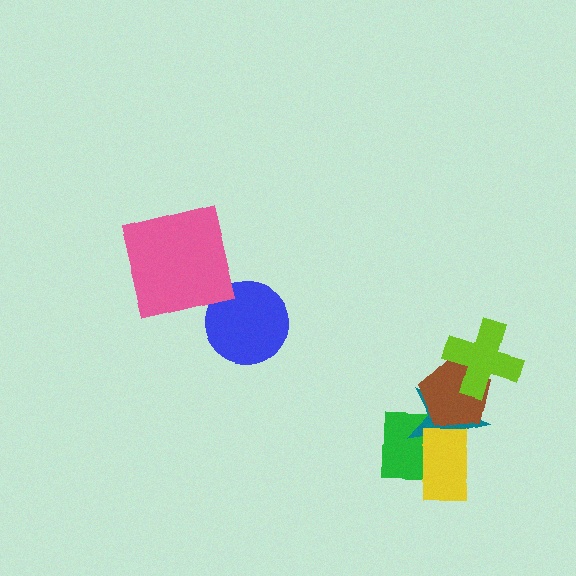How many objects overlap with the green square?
3 objects overlap with the green square.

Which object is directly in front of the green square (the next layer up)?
The teal star is directly in front of the green square.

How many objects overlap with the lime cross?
2 objects overlap with the lime cross.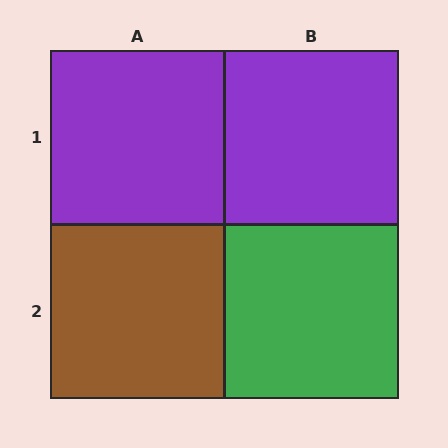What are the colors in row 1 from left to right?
Purple, purple.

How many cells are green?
1 cell is green.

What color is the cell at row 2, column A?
Brown.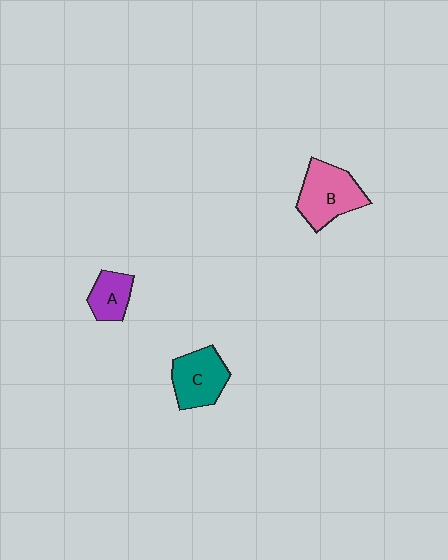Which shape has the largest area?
Shape B (pink).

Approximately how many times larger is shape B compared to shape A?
Approximately 1.8 times.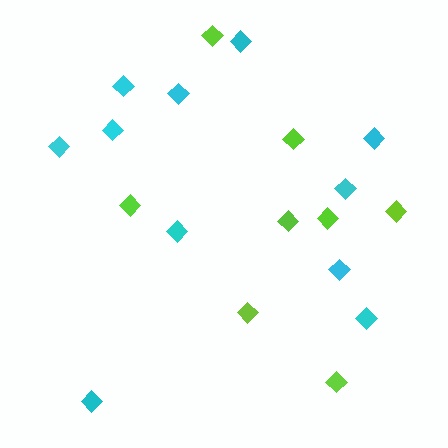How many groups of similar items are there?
There are 2 groups: one group of lime diamonds (8) and one group of cyan diamonds (11).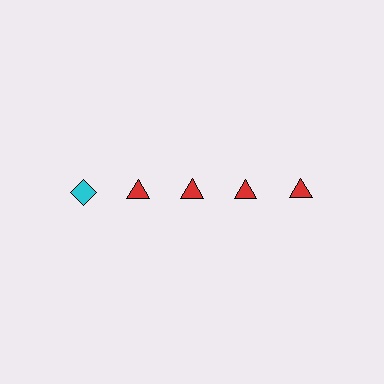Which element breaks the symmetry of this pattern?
The cyan diamond in the top row, leftmost column breaks the symmetry. All other shapes are red triangles.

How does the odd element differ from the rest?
It differs in both color (cyan instead of red) and shape (diamond instead of triangle).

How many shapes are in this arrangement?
There are 5 shapes arranged in a grid pattern.